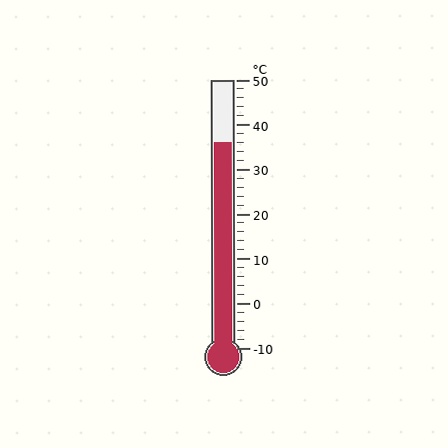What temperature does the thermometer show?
The thermometer shows approximately 36°C.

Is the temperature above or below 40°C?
The temperature is below 40°C.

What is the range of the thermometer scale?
The thermometer scale ranges from -10°C to 50°C.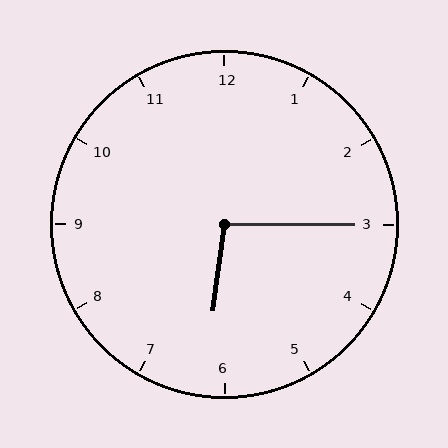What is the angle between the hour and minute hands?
Approximately 98 degrees.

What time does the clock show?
6:15.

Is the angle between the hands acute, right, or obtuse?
It is obtuse.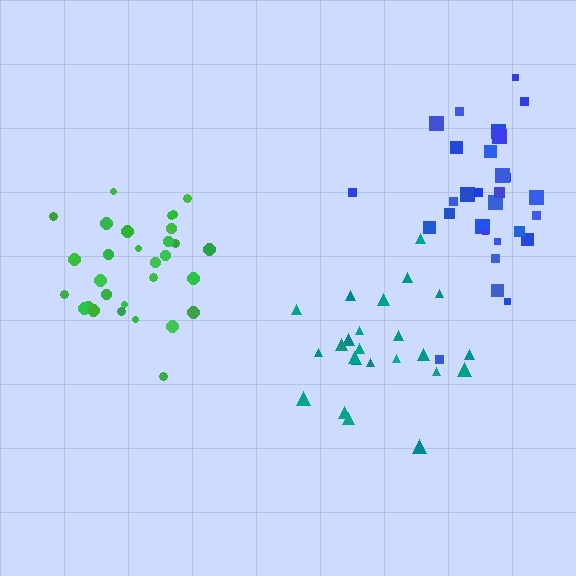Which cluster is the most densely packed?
Green.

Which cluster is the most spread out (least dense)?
Teal.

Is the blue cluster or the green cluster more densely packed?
Green.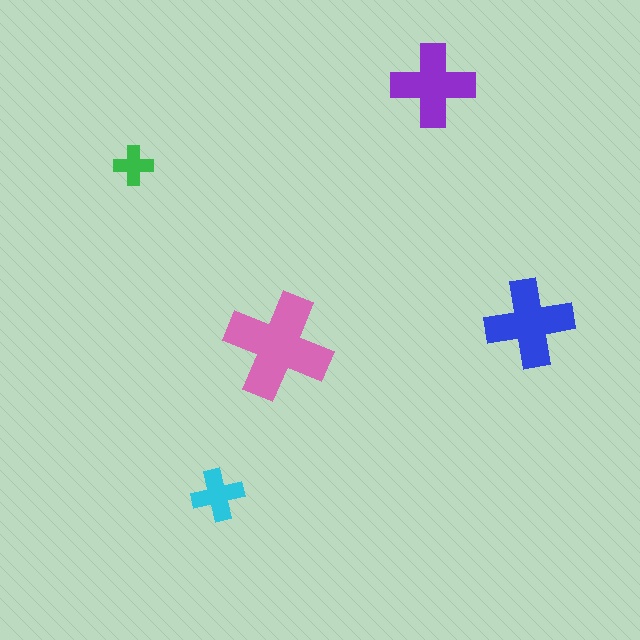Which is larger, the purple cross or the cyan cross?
The purple one.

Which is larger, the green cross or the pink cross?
The pink one.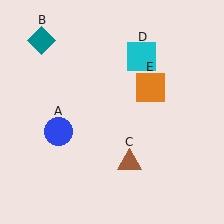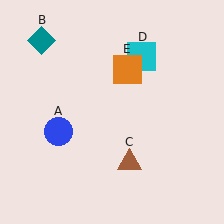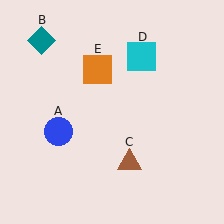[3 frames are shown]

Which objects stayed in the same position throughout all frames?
Blue circle (object A) and teal diamond (object B) and brown triangle (object C) and cyan square (object D) remained stationary.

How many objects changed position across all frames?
1 object changed position: orange square (object E).